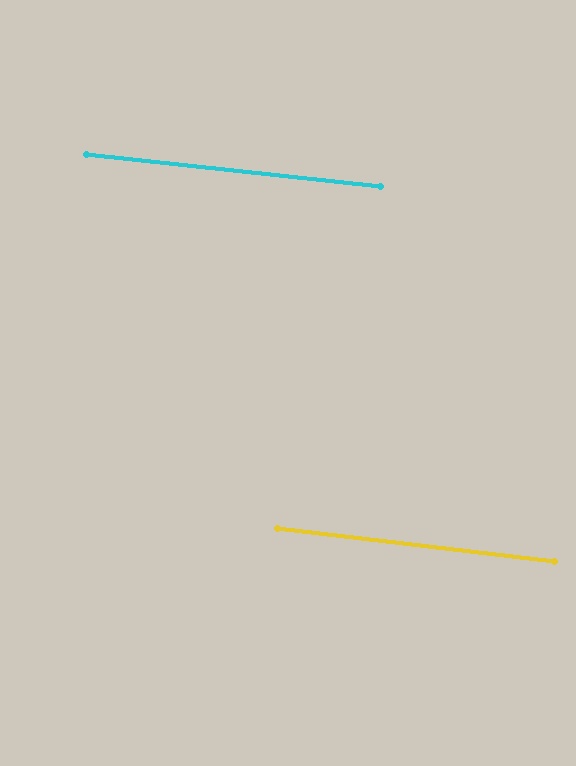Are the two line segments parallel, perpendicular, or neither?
Parallel — their directions differ by only 0.5°.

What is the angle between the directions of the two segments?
Approximately 0 degrees.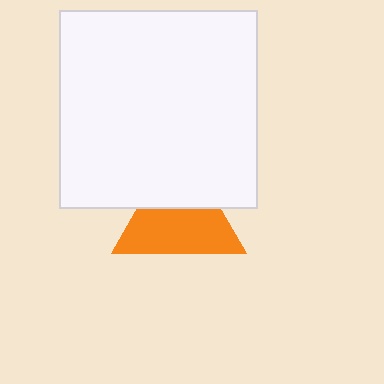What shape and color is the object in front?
The object in front is a white square.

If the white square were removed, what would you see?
You would see the complete orange triangle.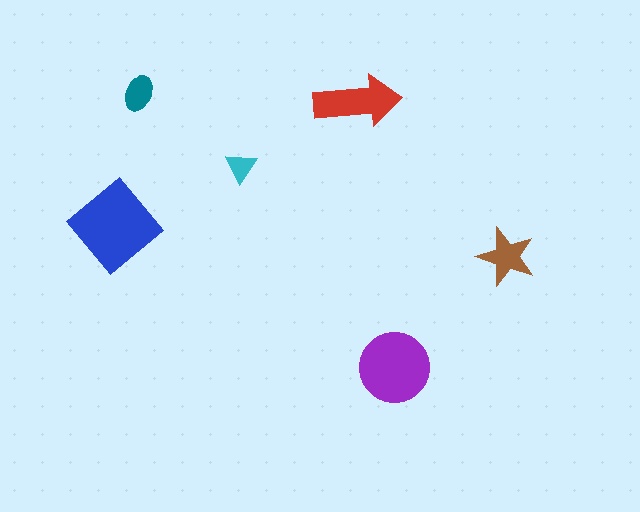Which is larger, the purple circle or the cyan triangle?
The purple circle.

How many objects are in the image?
There are 6 objects in the image.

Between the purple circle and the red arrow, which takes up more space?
The purple circle.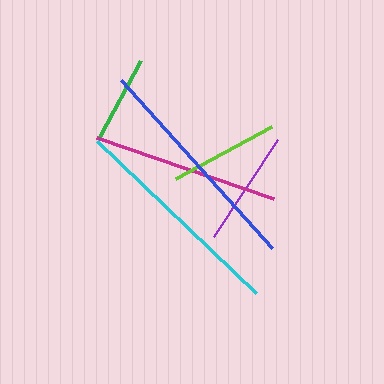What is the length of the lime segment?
The lime segment is approximately 109 pixels long.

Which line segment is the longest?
The blue line is the longest at approximately 226 pixels.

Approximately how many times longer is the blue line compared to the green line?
The blue line is approximately 2.6 times the length of the green line.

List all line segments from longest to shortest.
From longest to shortest: blue, cyan, magenta, purple, lime, green.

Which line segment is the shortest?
The green line is the shortest at approximately 86 pixels.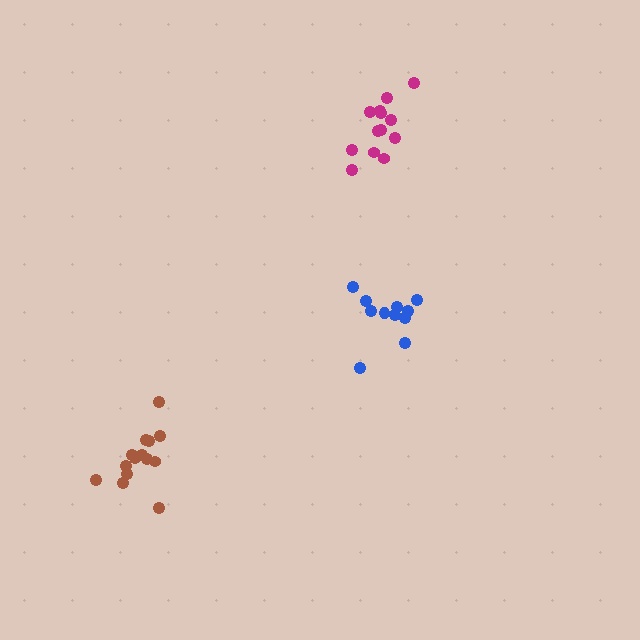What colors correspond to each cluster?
The clusters are colored: blue, brown, magenta.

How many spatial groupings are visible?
There are 3 spatial groupings.